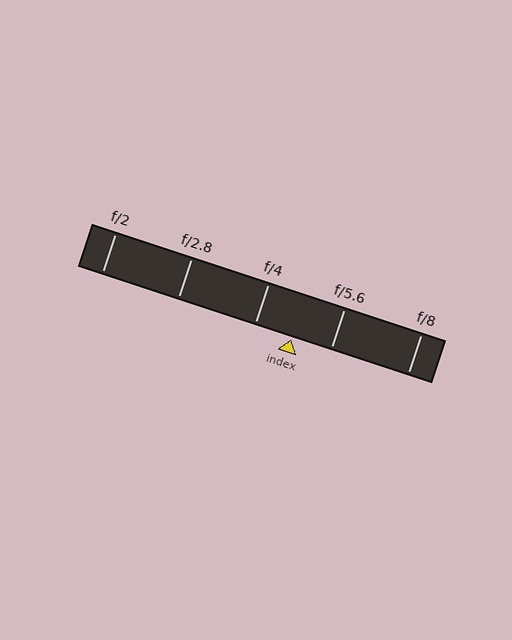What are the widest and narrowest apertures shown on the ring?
The widest aperture shown is f/2 and the narrowest is f/8.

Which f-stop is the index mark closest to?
The index mark is closest to f/4.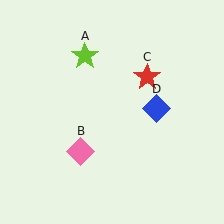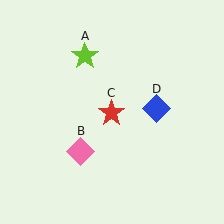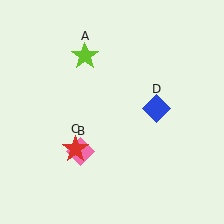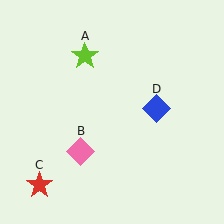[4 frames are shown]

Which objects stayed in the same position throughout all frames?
Lime star (object A) and pink diamond (object B) and blue diamond (object D) remained stationary.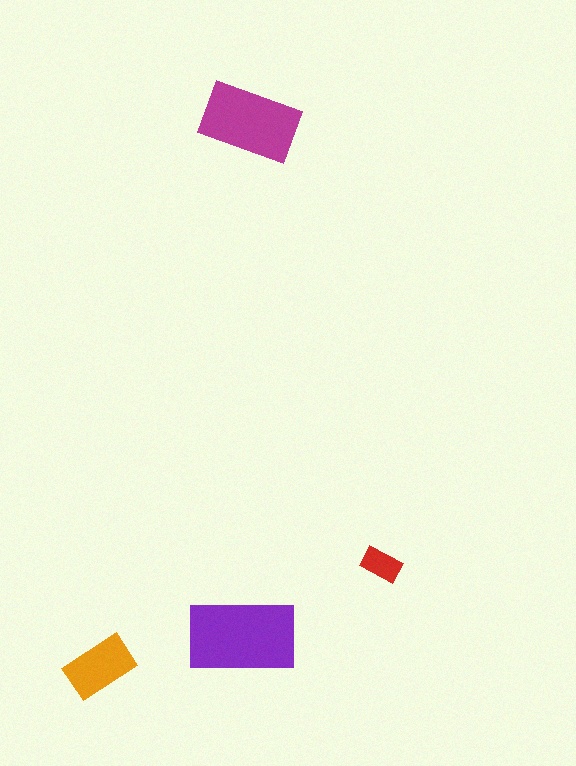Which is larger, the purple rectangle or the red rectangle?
The purple one.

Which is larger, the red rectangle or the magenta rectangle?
The magenta one.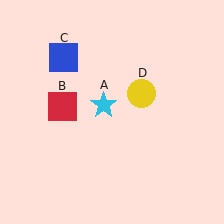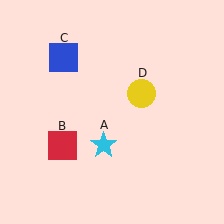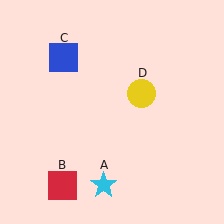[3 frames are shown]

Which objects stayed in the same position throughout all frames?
Blue square (object C) and yellow circle (object D) remained stationary.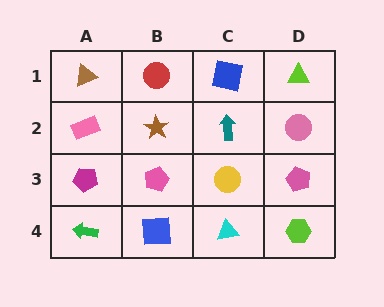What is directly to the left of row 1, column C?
A red circle.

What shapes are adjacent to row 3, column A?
A pink rectangle (row 2, column A), a green arrow (row 4, column A), a pink pentagon (row 3, column B).